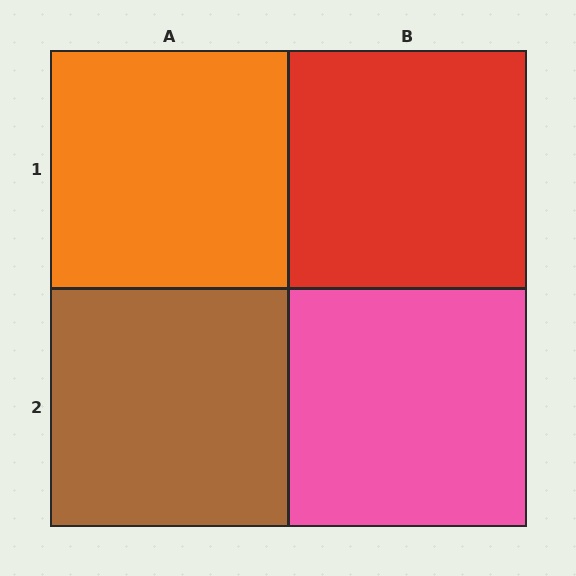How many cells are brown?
1 cell is brown.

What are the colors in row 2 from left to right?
Brown, pink.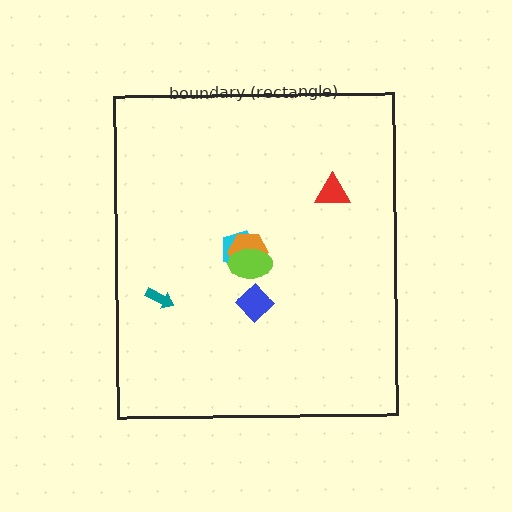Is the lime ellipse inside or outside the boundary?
Inside.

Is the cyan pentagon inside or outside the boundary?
Inside.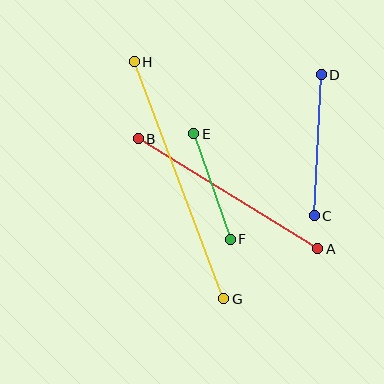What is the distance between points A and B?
The distance is approximately 210 pixels.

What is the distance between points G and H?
The distance is approximately 253 pixels.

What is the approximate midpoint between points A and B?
The midpoint is at approximately (228, 194) pixels.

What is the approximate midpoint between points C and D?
The midpoint is at approximately (318, 145) pixels.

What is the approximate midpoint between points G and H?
The midpoint is at approximately (179, 180) pixels.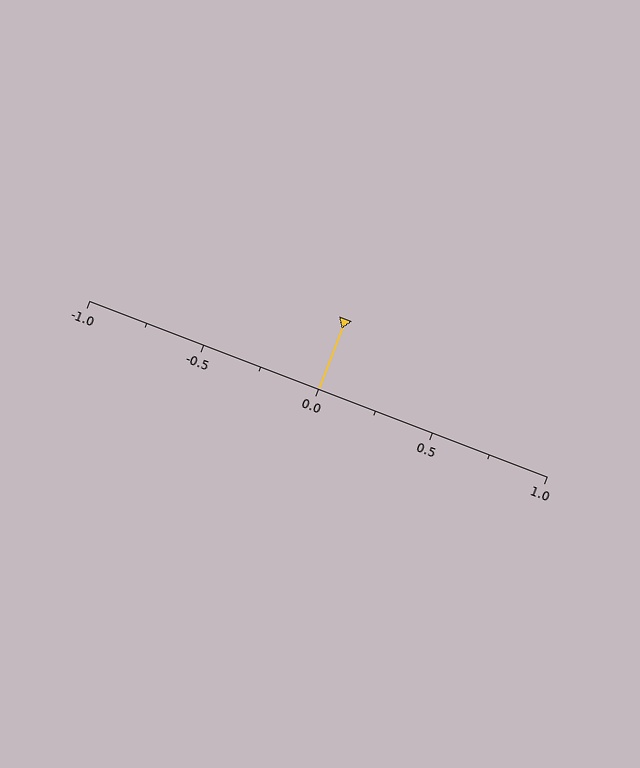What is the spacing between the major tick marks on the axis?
The major ticks are spaced 0.5 apart.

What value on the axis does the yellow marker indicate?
The marker indicates approximately 0.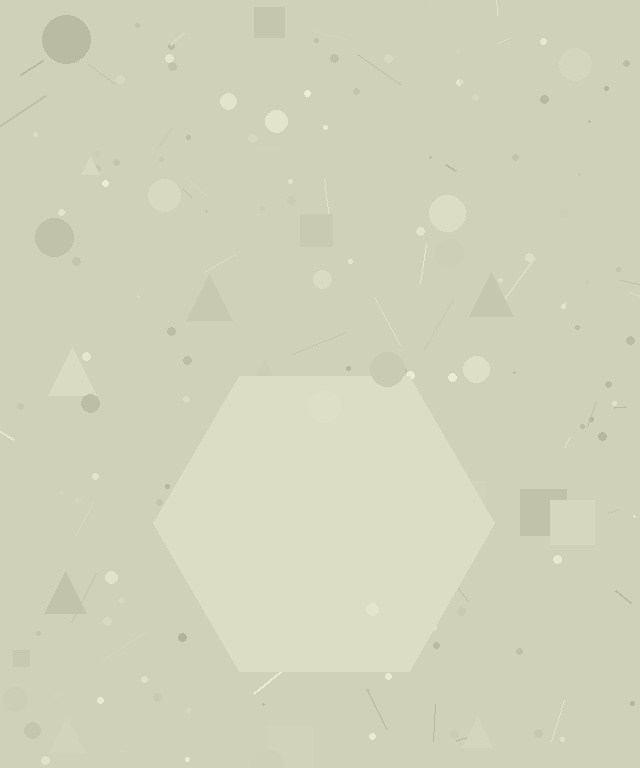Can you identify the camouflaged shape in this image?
The camouflaged shape is a hexagon.